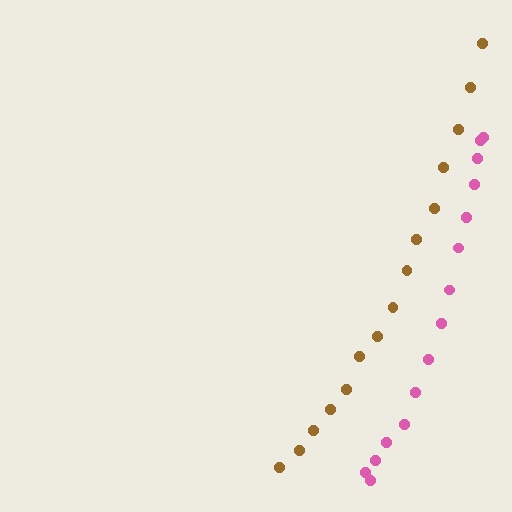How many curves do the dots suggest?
There are 2 distinct paths.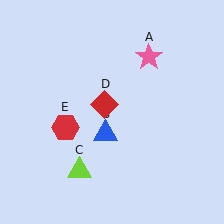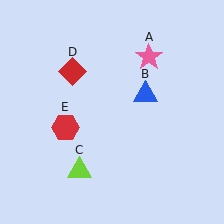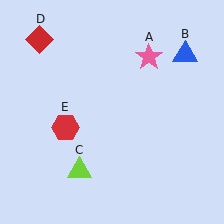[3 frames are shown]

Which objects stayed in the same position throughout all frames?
Pink star (object A) and lime triangle (object C) and red hexagon (object E) remained stationary.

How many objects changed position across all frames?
2 objects changed position: blue triangle (object B), red diamond (object D).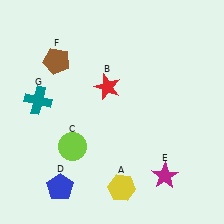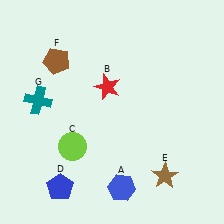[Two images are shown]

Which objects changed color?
A changed from yellow to blue. E changed from magenta to brown.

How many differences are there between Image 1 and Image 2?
There are 2 differences between the two images.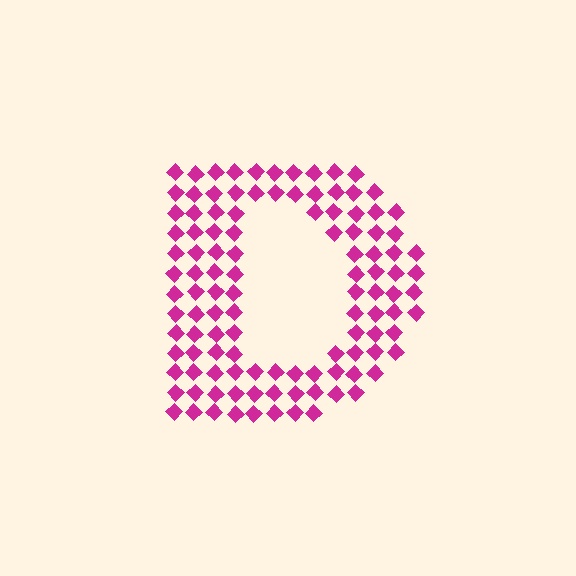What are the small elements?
The small elements are diamonds.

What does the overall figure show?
The overall figure shows the letter D.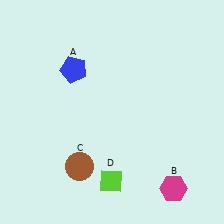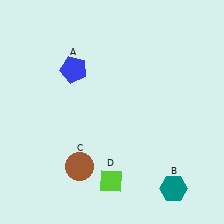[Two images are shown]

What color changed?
The hexagon (B) changed from magenta in Image 1 to teal in Image 2.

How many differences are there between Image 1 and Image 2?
There is 1 difference between the two images.